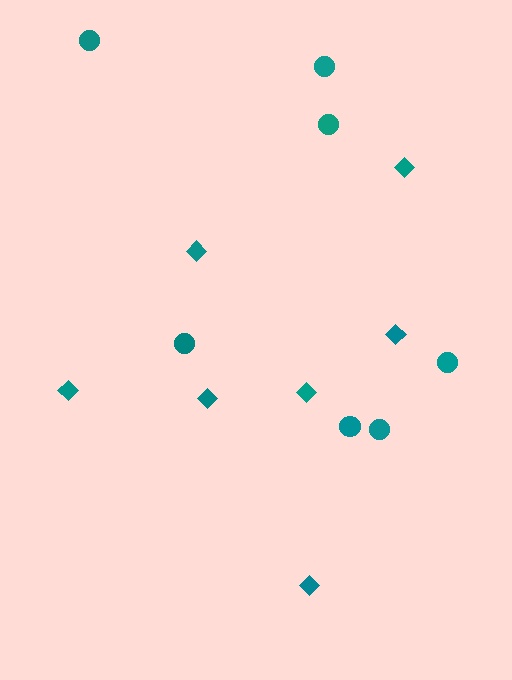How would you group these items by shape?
There are 2 groups: one group of circles (7) and one group of diamonds (7).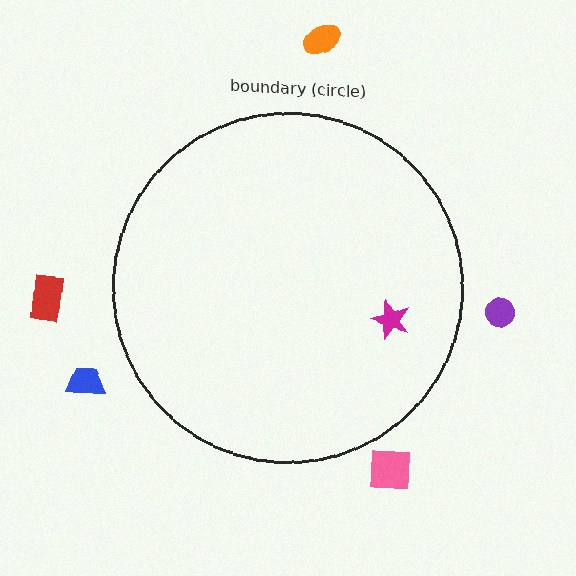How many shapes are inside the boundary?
1 inside, 5 outside.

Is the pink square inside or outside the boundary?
Outside.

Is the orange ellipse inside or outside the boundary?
Outside.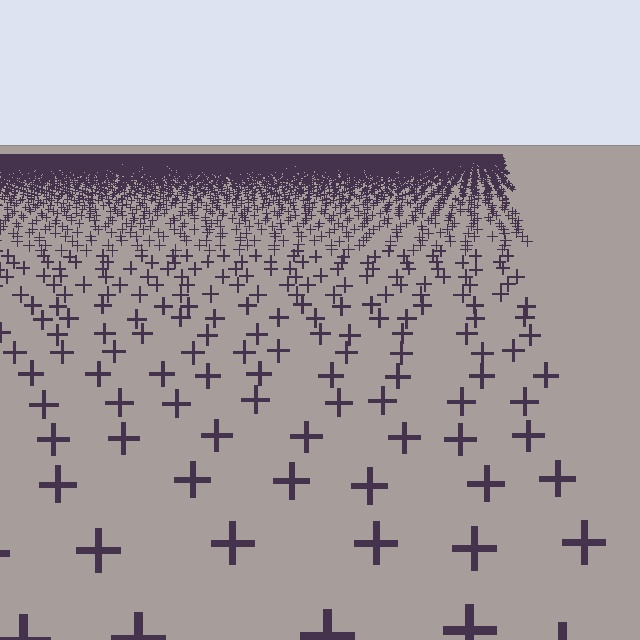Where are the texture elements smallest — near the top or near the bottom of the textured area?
Near the top.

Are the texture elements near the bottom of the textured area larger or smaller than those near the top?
Larger. Near the bottom, elements are closer to the viewer and appear at a bigger on-screen size.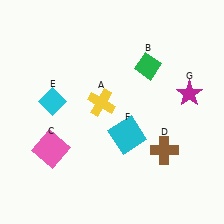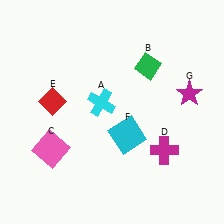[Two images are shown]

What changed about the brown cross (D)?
In Image 1, D is brown. In Image 2, it changed to magenta.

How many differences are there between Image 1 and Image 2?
There are 3 differences between the two images.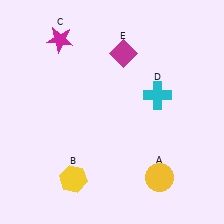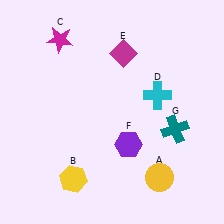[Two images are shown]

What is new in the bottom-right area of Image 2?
A teal cross (G) was added in the bottom-right area of Image 2.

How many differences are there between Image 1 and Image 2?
There are 2 differences between the two images.